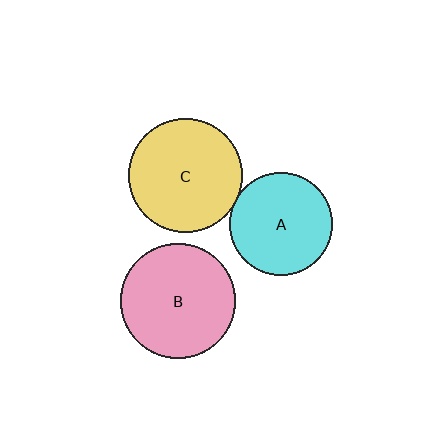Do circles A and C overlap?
Yes.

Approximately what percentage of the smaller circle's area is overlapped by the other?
Approximately 5%.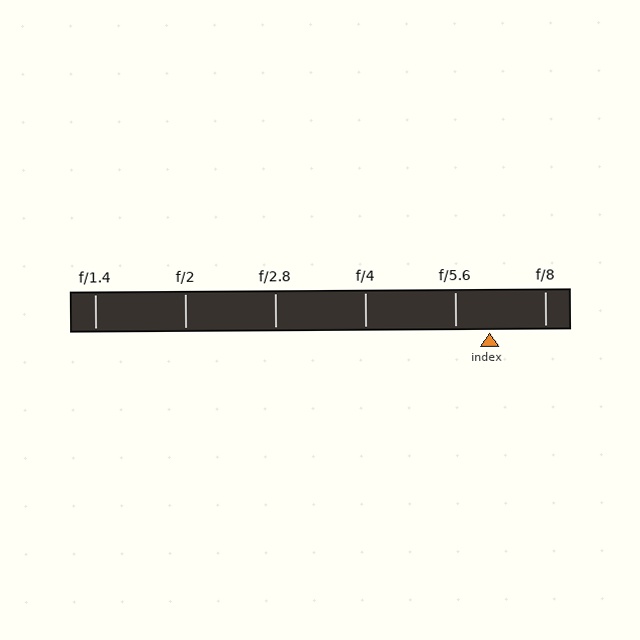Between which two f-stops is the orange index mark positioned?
The index mark is between f/5.6 and f/8.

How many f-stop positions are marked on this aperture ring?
There are 6 f-stop positions marked.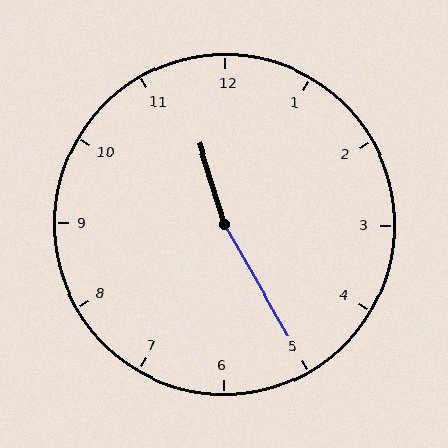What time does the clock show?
11:25.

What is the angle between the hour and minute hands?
Approximately 168 degrees.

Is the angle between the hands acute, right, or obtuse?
It is obtuse.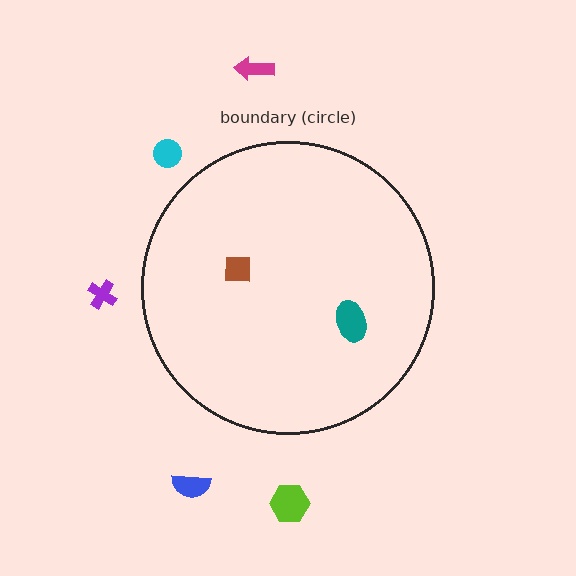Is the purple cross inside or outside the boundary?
Outside.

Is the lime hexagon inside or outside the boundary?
Outside.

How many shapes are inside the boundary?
2 inside, 5 outside.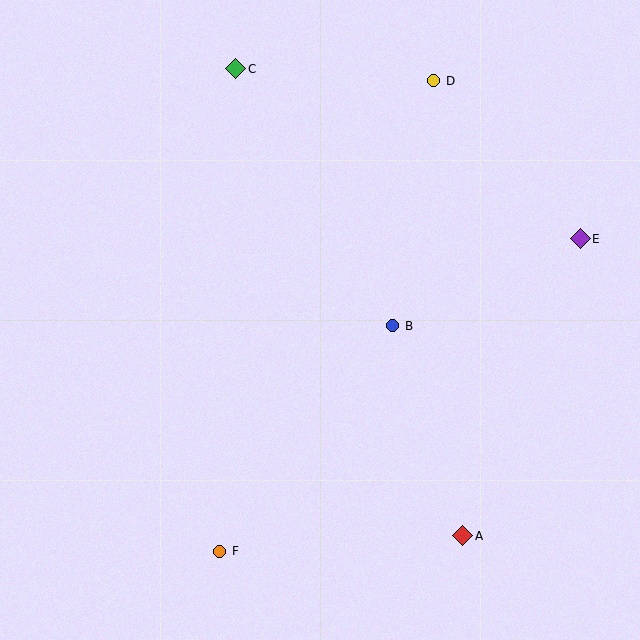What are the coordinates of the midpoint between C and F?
The midpoint between C and F is at (228, 310).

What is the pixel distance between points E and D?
The distance between E and D is 216 pixels.